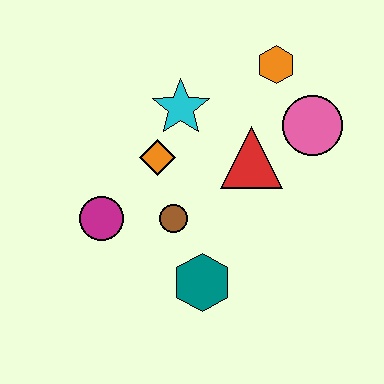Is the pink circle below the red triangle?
No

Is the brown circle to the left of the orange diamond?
No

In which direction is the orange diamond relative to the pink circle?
The orange diamond is to the left of the pink circle.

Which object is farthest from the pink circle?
The magenta circle is farthest from the pink circle.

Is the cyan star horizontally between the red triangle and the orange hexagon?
No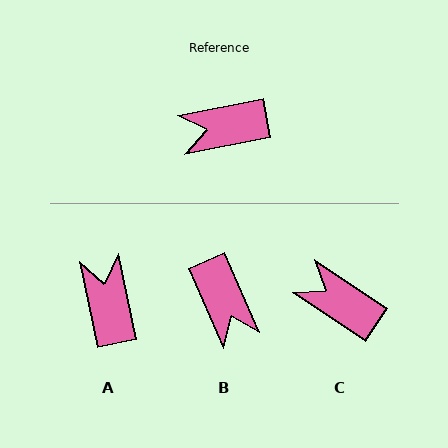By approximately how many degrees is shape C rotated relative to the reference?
Approximately 44 degrees clockwise.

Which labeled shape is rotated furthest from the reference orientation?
B, about 103 degrees away.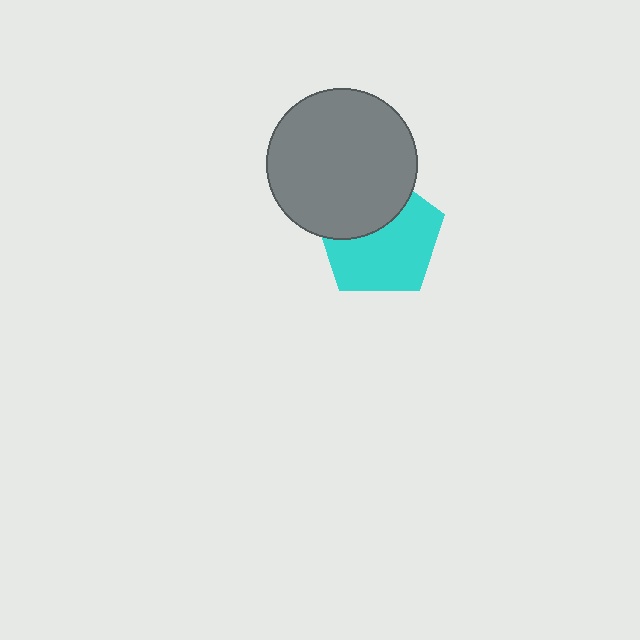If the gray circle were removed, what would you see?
You would see the complete cyan pentagon.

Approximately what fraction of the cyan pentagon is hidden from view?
Roughly 37% of the cyan pentagon is hidden behind the gray circle.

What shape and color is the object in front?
The object in front is a gray circle.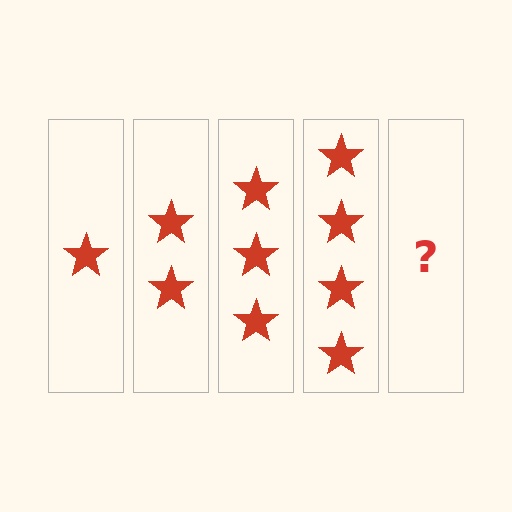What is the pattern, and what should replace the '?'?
The pattern is that each step adds one more star. The '?' should be 5 stars.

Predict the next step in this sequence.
The next step is 5 stars.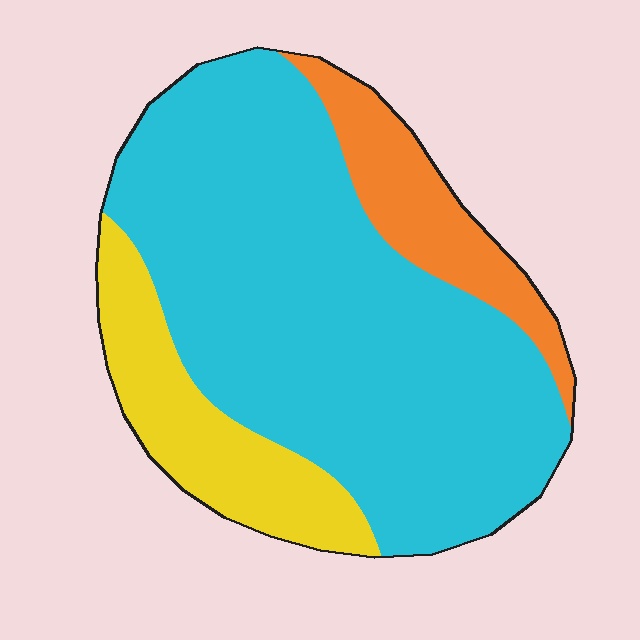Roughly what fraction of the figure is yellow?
Yellow takes up about one sixth (1/6) of the figure.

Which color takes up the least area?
Orange, at roughly 15%.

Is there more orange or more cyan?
Cyan.